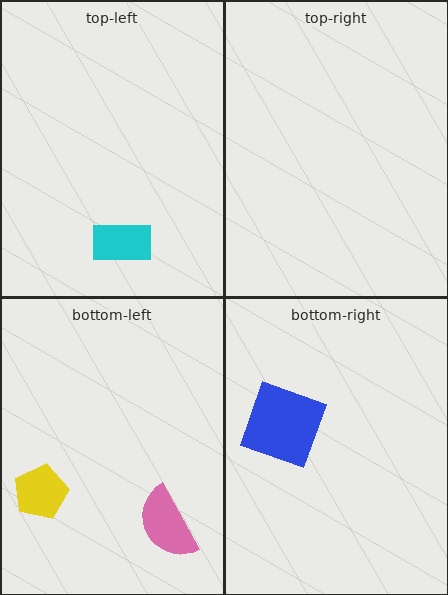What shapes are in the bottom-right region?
The blue square.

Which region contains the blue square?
The bottom-right region.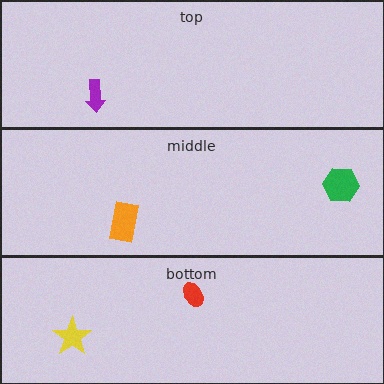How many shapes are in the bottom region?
2.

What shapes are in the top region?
The purple arrow.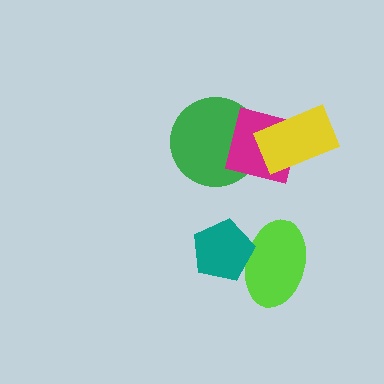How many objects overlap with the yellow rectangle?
1 object overlaps with the yellow rectangle.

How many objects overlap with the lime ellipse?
1 object overlaps with the lime ellipse.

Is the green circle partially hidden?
Yes, it is partially covered by another shape.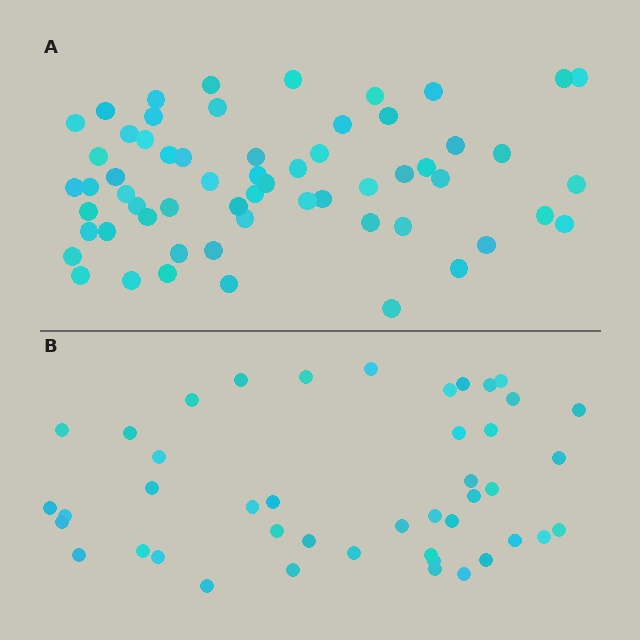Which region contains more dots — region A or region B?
Region A (the top region) has more dots.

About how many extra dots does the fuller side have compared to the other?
Region A has approximately 15 more dots than region B.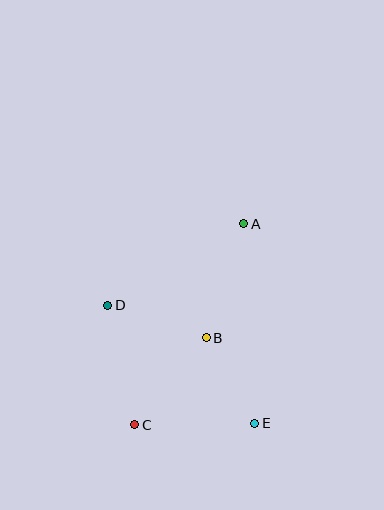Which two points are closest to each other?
Points B and E are closest to each other.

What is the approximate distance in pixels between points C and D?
The distance between C and D is approximately 123 pixels.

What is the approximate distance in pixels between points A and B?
The distance between A and B is approximately 120 pixels.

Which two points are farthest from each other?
Points A and C are farthest from each other.